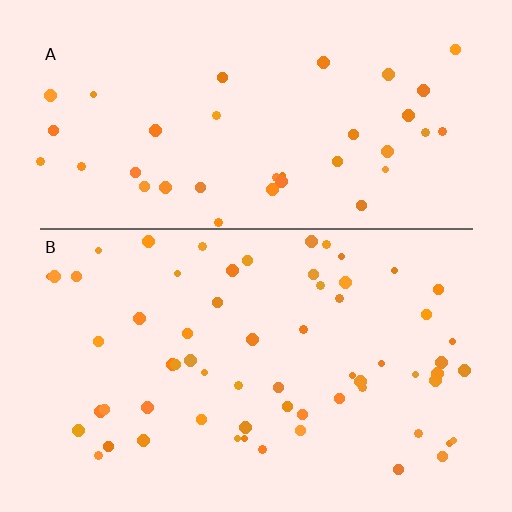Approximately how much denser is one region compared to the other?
Approximately 1.6× — region B over region A.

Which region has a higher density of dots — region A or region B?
B (the bottom).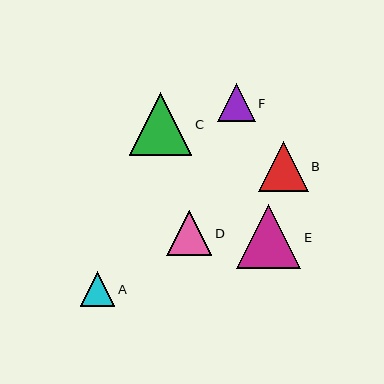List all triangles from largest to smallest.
From largest to smallest: E, C, B, D, F, A.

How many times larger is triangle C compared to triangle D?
Triangle C is approximately 1.4 times the size of triangle D.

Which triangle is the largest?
Triangle E is the largest with a size of approximately 64 pixels.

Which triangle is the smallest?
Triangle A is the smallest with a size of approximately 35 pixels.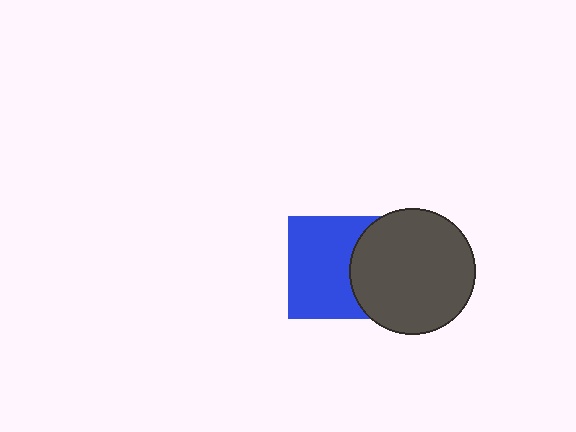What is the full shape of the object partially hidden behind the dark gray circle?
The partially hidden object is a blue square.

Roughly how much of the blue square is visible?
Most of it is visible (roughly 67%).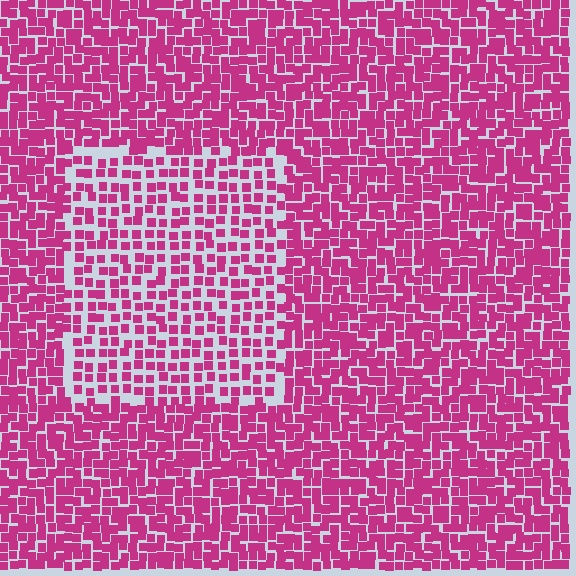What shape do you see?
I see a rectangle.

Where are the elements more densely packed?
The elements are more densely packed outside the rectangle boundary.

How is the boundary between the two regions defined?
The boundary is defined by a change in element density (approximately 1.7x ratio). All elements are the same color, size, and shape.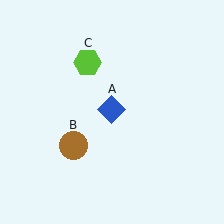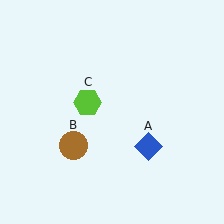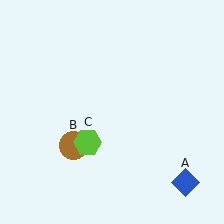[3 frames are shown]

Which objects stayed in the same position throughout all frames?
Brown circle (object B) remained stationary.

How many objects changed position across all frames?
2 objects changed position: blue diamond (object A), lime hexagon (object C).